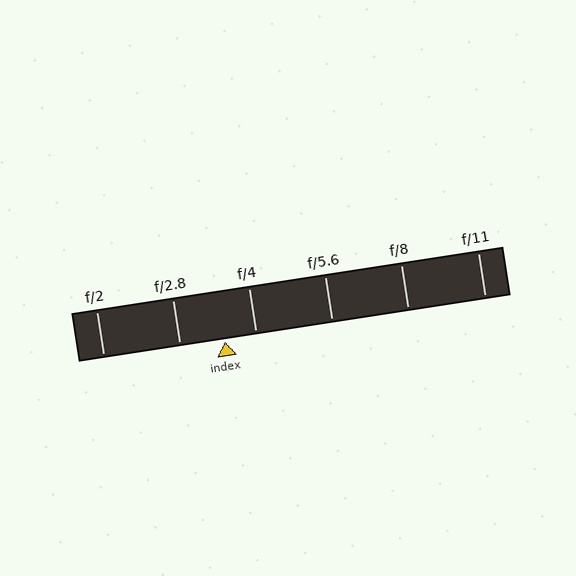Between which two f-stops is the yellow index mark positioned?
The index mark is between f/2.8 and f/4.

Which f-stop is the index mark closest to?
The index mark is closest to f/4.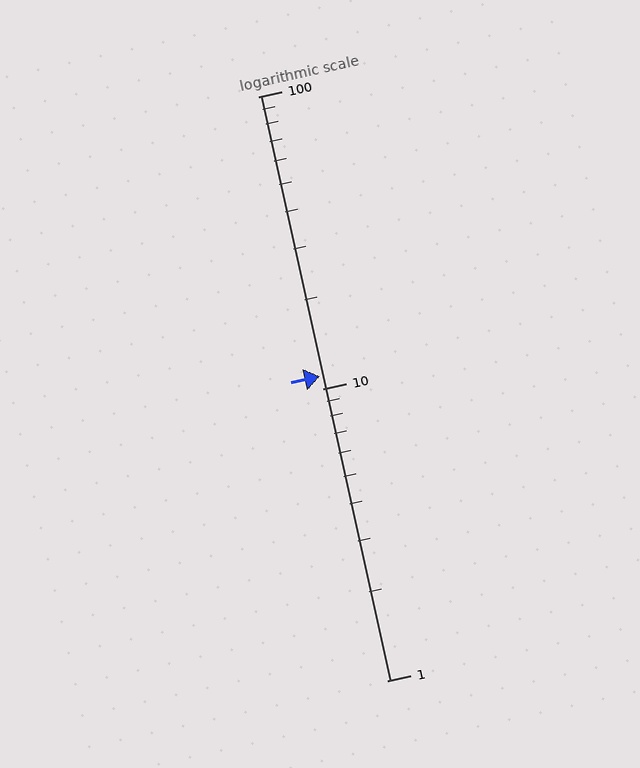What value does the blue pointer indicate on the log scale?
The pointer indicates approximately 11.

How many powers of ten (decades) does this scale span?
The scale spans 2 decades, from 1 to 100.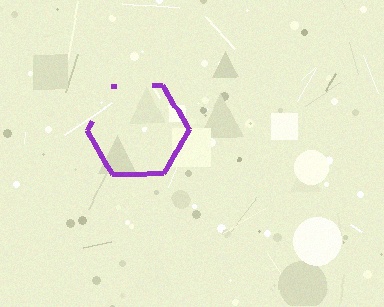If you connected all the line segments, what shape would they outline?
They would outline a hexagon.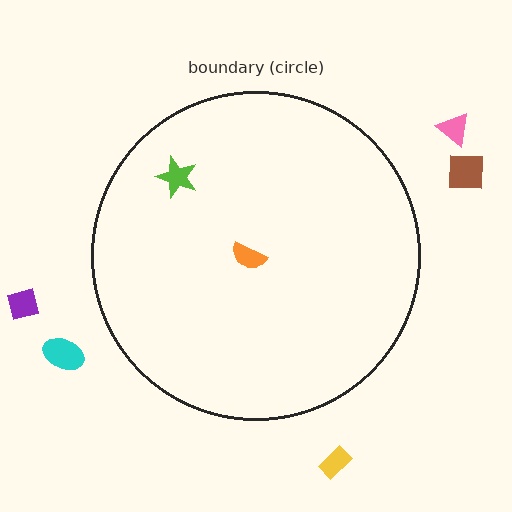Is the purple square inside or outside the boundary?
Outside.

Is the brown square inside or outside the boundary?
Outside.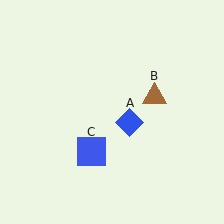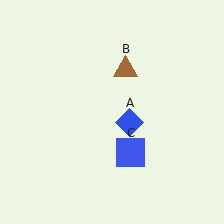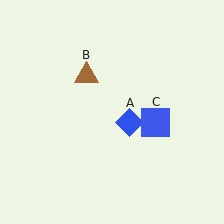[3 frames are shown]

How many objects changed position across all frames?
2 objects changed position: brown triangle (object B), blue square (object C).